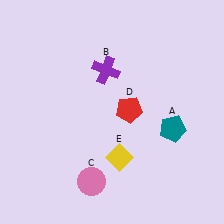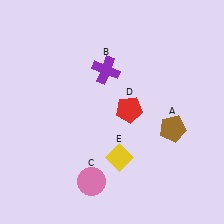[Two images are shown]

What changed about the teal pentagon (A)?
In Image 1, A is teal. In Image 2, it changed to brown.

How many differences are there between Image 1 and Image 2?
There is 1 difference between the two images.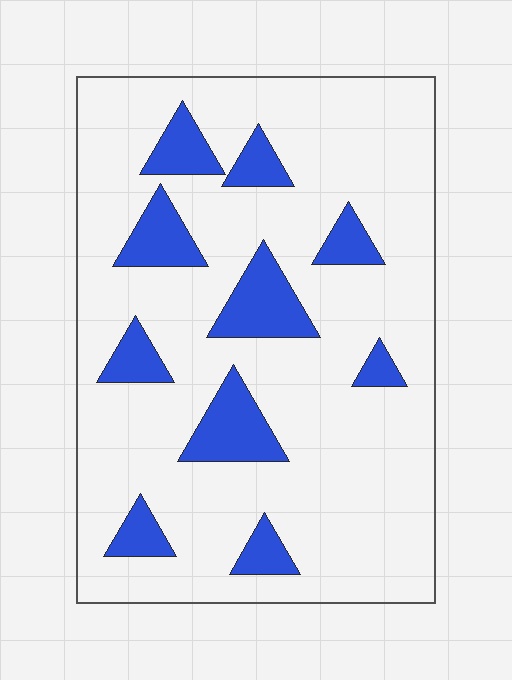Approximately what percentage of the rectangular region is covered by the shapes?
Approximately 15%.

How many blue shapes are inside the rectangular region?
10.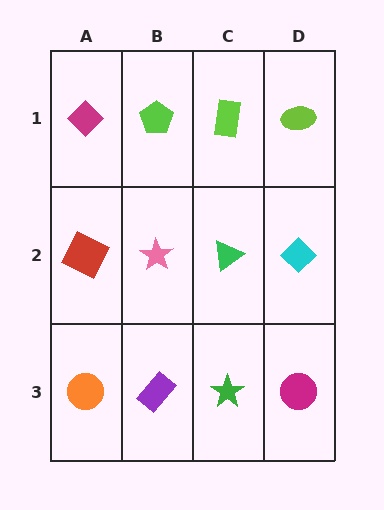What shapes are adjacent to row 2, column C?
A lime rectangle (row 1, column C), a green star (row 3, column C), a pink star (row 2, column B), a cyan diamond (row 2, column D).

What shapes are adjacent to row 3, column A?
A red square (row 2, column A), a purple rectangle (row 3, column B).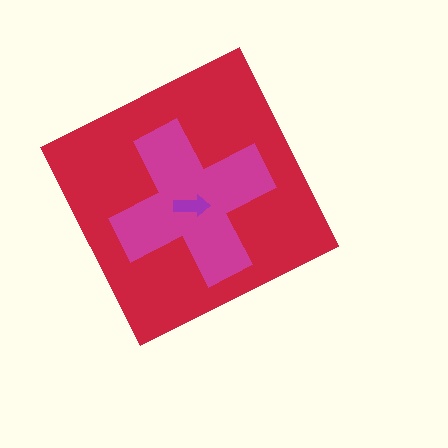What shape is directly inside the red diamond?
The magenta cross.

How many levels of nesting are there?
3.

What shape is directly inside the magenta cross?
The purple arrow.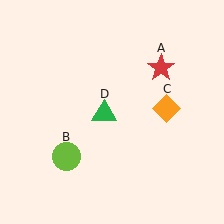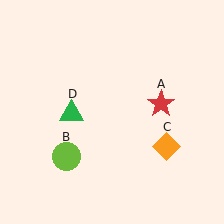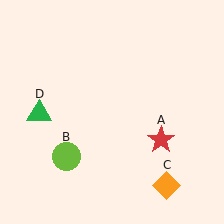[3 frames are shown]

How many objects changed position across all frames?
3 objects changed position: red star (object A), orange diamond (object C), green triangle (object D).